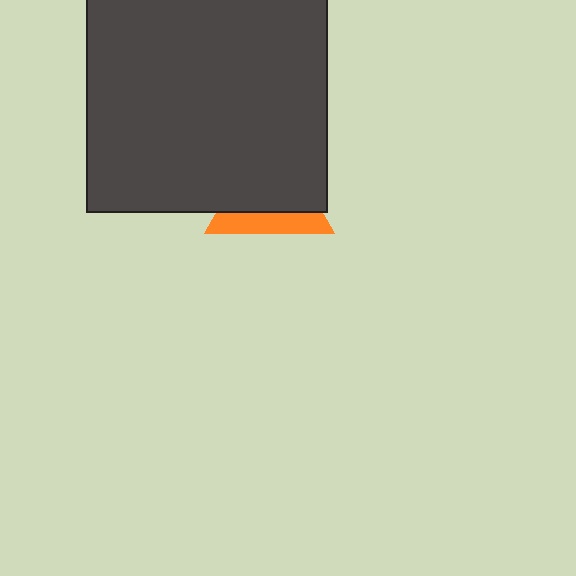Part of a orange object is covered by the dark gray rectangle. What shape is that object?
It is a triangle.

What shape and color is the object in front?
The object in front is a dark gray rectangle.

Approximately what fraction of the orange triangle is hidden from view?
Roughly 68% of the orange triangle is hidden behind the dark gray rectangle.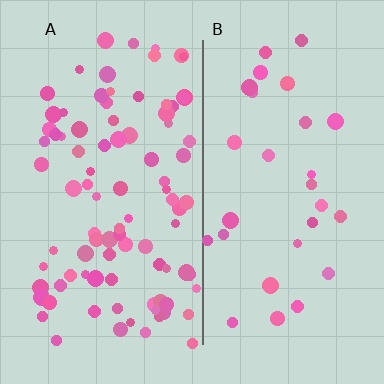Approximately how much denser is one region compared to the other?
Approximately 3.2× — region A over region B.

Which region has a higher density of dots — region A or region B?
A (the left).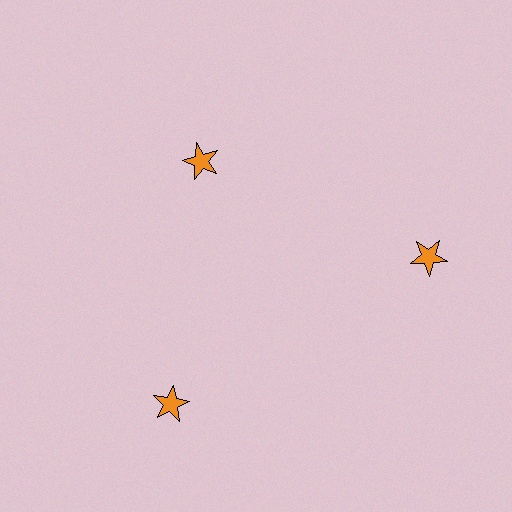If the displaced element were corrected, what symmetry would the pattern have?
It would have 3-fold rotational symmetry — the pattern would map onto itself every 120 degrees.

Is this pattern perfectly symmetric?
No. The 3 orange stars are arranged in a ring, but one element near the 11 o'clock position is pulled inward toward the center, breaking the 3-fold rotational symmetry.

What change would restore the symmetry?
The symmetry would be restored by moving it outward, back onto the ring so that all 3 stars sit at equal angles and equal distance from the center.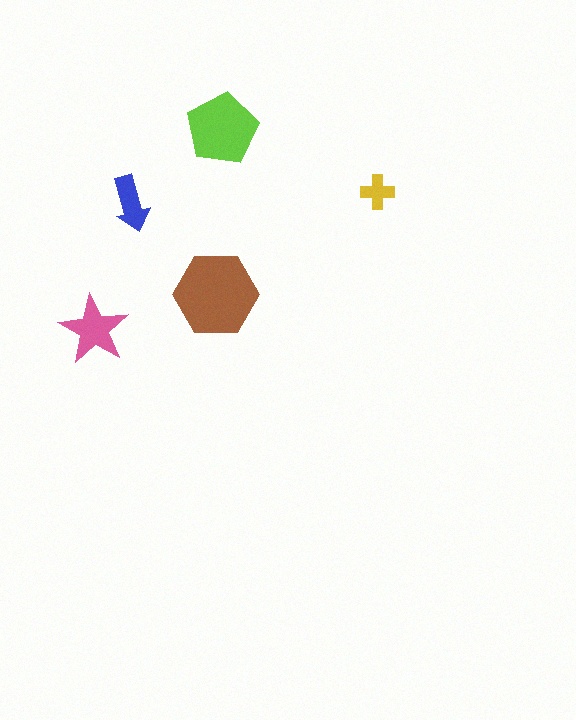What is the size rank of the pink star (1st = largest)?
3rd.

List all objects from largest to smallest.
The brown hexagon, the lime pentagon, the pink star, the blue arrow, the yellow cross.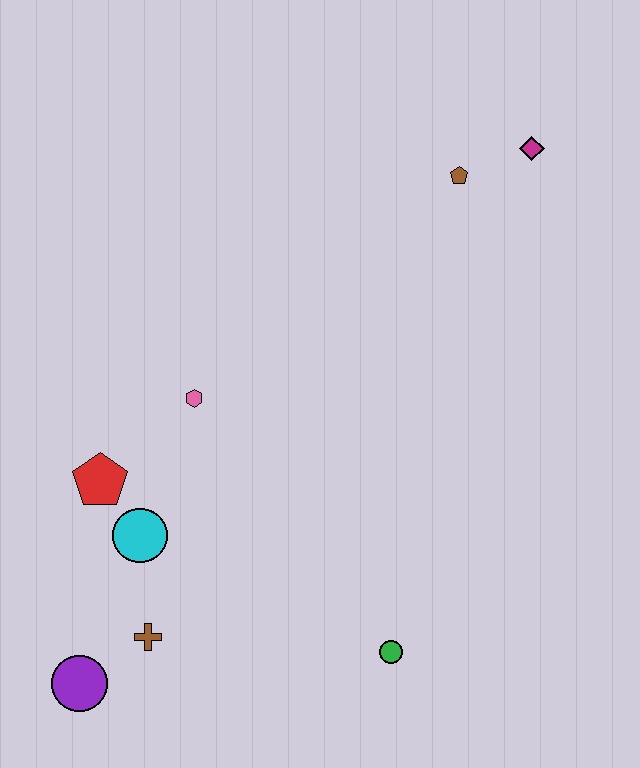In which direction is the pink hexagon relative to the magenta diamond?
The pink hexagon is to the left of the magenta diamond.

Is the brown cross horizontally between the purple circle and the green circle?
Yes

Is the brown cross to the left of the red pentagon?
No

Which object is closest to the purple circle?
The brown cross is closest to the purple circle.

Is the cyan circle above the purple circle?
Yes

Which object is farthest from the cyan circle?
The magenta diamond is farthest from the cyan circle.